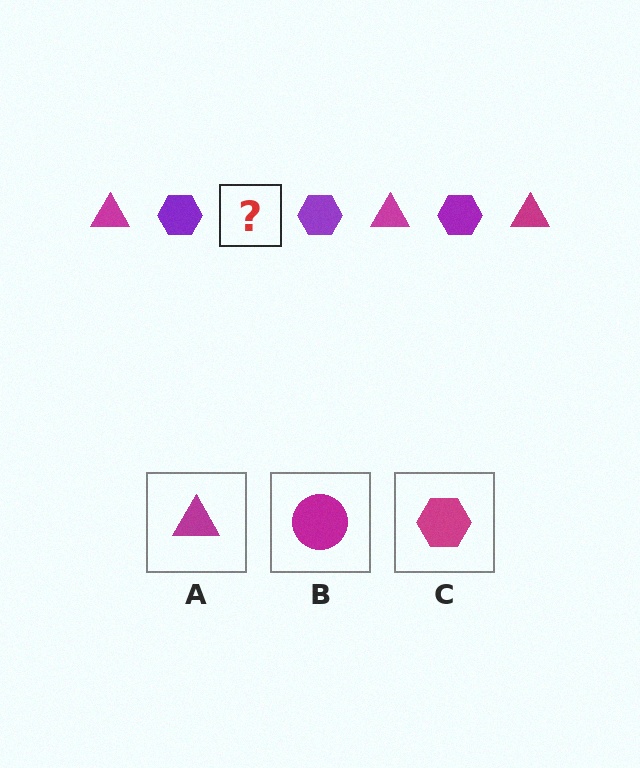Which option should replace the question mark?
Option A.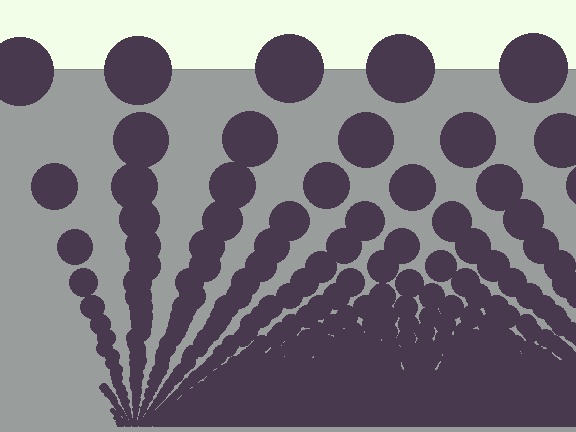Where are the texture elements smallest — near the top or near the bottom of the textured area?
Near the bottom.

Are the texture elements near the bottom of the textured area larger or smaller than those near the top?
Smaller. The gradient is inverted — elements near the bottom are smaller and denser.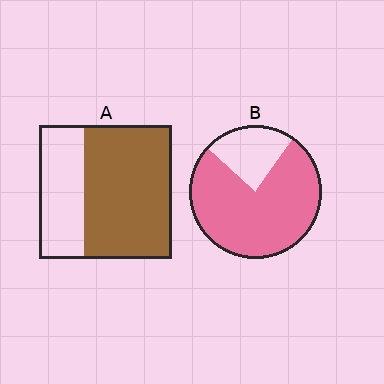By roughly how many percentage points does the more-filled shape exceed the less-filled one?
By roughly 10 percentage points (B over A).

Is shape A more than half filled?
Yes.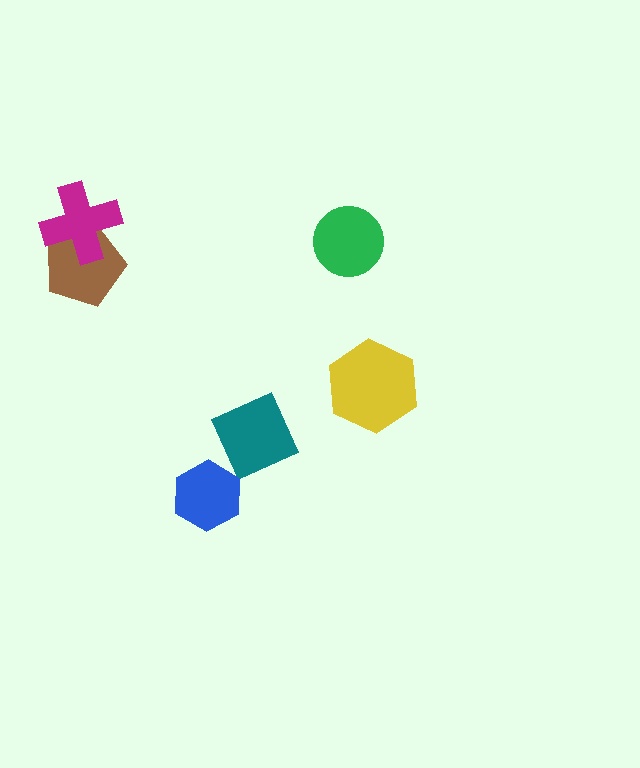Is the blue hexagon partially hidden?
No, no other shape covers it.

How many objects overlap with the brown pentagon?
1 object overlaps with the brown pentagon.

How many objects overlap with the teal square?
0 objects overlap with the teal square.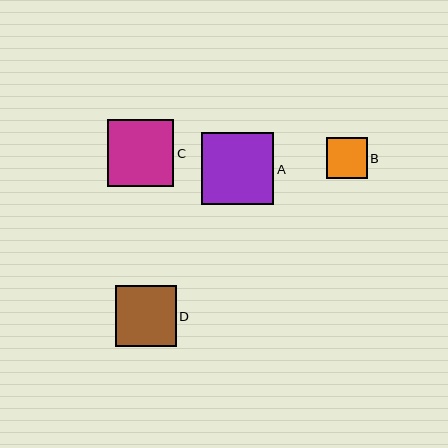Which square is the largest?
Square A is the largest with a size of approximately 72 pixels.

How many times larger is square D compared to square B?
Square D is approximately 1.5 times the size of square B.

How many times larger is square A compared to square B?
Square A is approximately 1.8 times the size of square B.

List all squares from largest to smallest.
From largest to smallest: A, C, D, B.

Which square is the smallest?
Square B is the smallest with a size of approximately 41 pixels.